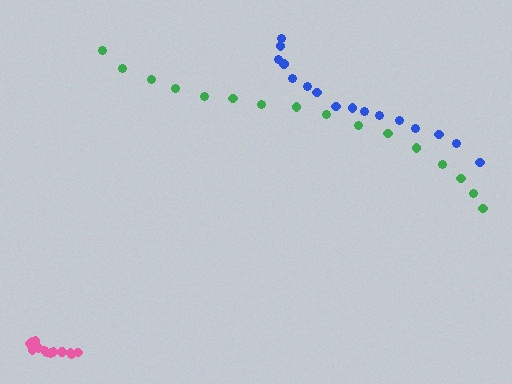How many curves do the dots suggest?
There are 3 distinct paths.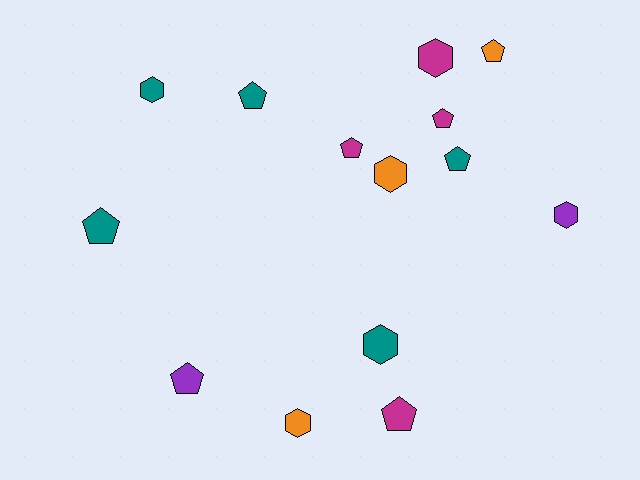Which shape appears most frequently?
Pentagon, with 8 objects.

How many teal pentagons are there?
There are 3 teal pentagons.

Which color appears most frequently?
Teal, with 5 objects.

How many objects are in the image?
There are 14 objects.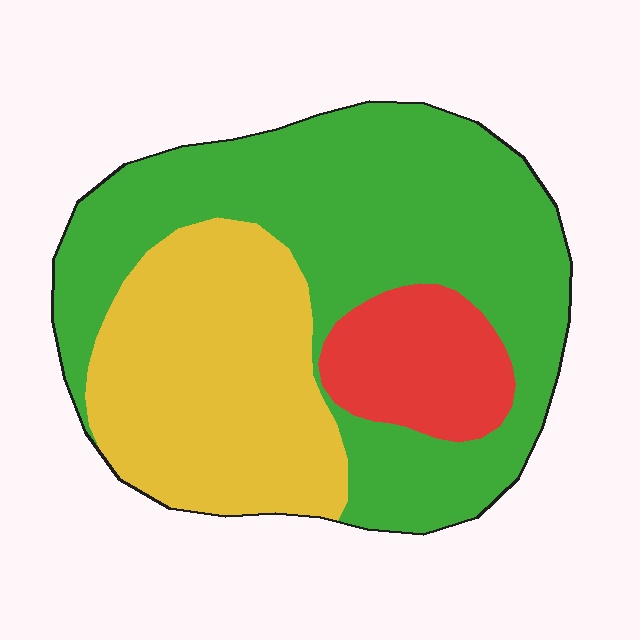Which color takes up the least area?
Red, at roughly 15%.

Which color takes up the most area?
Green, at roughly 55%.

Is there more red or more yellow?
Yellow.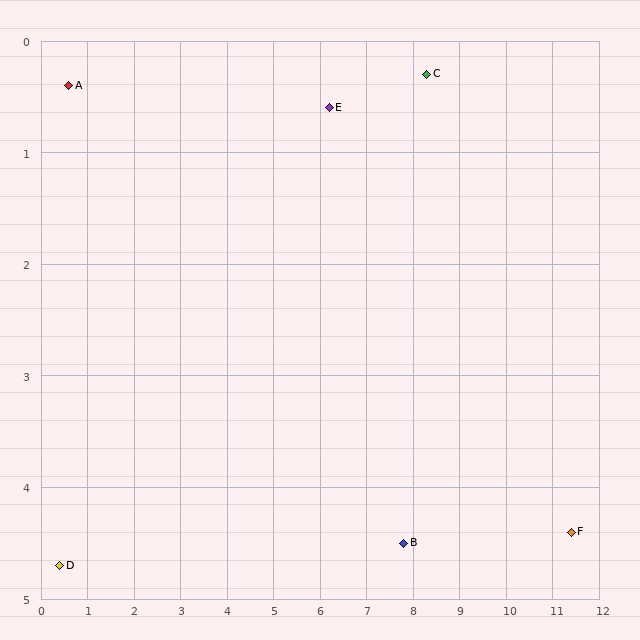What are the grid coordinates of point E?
Point E is at approximately (6.2, 0.6).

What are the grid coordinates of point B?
Point B is at approximately (7.8, 4.5).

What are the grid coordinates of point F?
Point F is at approximately (11.4, 4.4).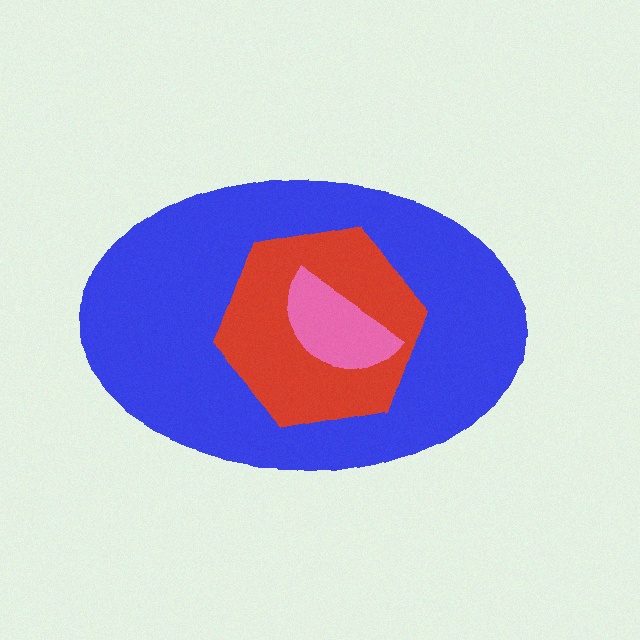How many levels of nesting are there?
3.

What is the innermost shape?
The pink semicircle.